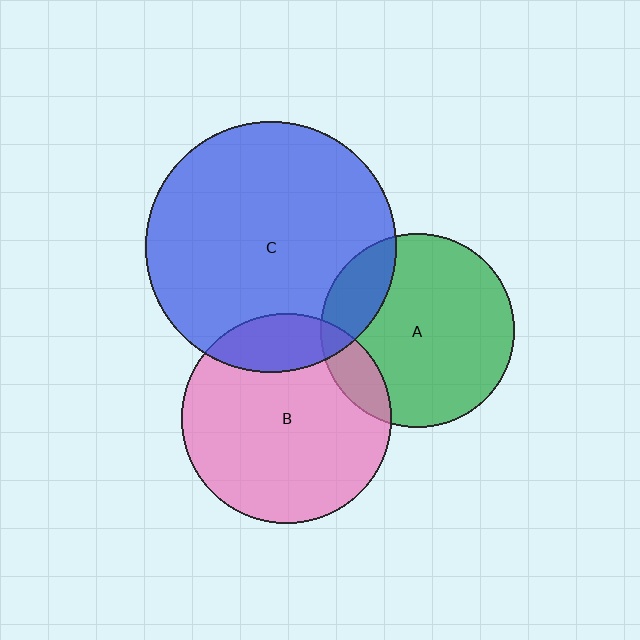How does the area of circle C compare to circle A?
Approximately 1.7 times.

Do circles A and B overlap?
Yes.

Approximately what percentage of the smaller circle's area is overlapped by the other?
Approximately 15%.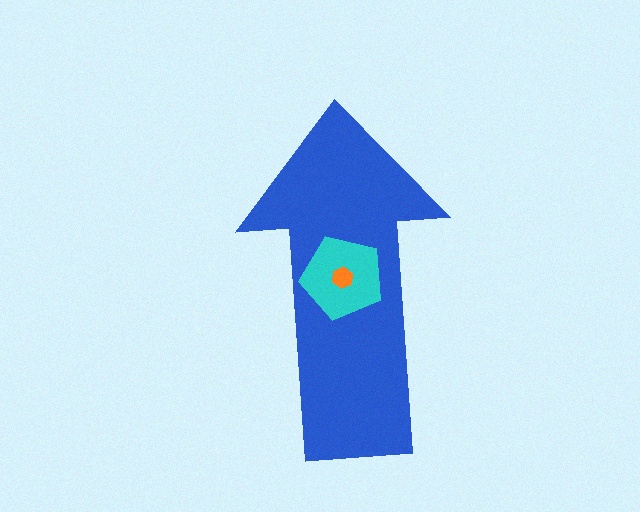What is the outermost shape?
The blue arrow.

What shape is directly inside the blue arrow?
The cyan pentagon.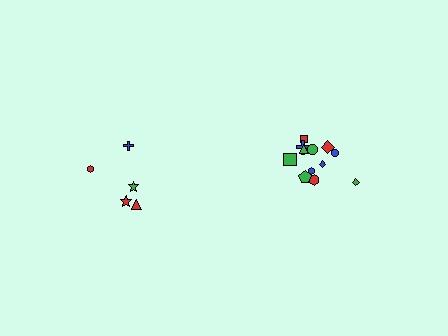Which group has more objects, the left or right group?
The right group.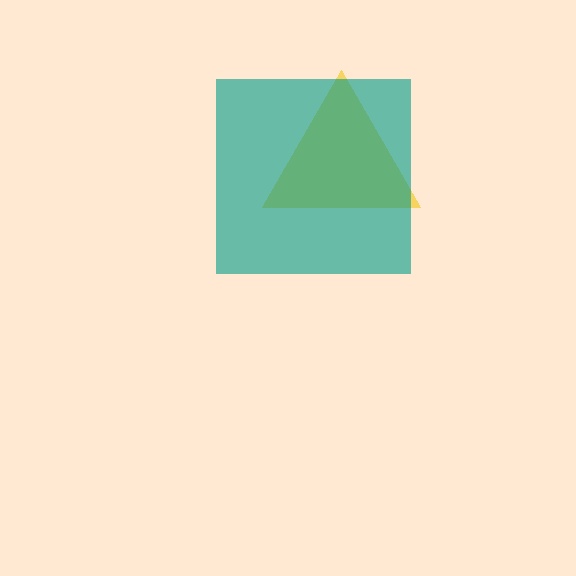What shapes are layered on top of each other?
The layered shapes are: a yellow triangle, a teal square.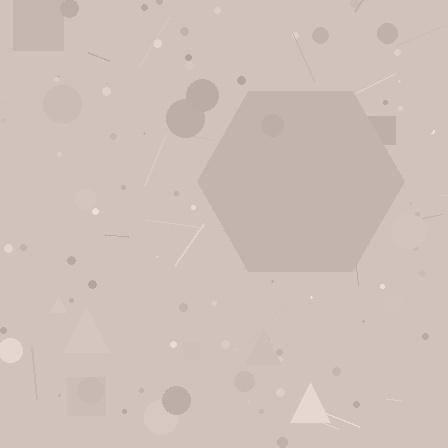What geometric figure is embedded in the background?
A hexagon is embedded in the background.